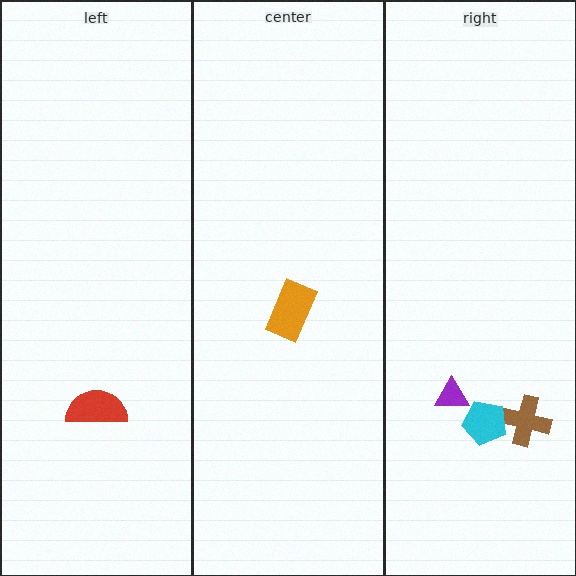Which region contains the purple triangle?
The right region.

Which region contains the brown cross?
The right region.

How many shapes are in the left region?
1.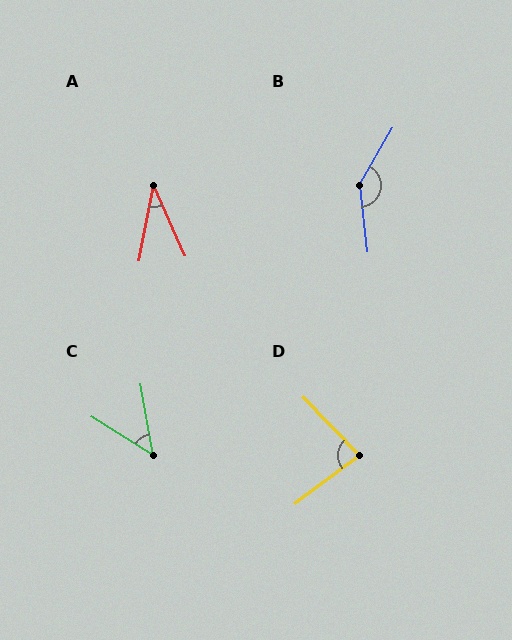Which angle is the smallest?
A, at approximately 35 degrees.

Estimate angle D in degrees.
Approximately 83 degrees.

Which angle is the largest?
B, at approximately 143 degrees.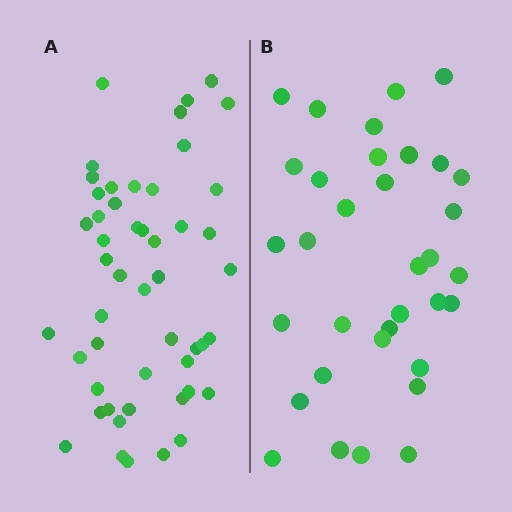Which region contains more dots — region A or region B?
Region A (the left region) has more dots.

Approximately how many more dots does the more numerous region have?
Region A has approximately 15 more dots than region B.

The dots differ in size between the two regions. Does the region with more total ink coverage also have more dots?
No. Region B has more total ink coverage because its dots are larger, but region A actually contains more individual dots. Total area can be misleading — the number of items is what matters here.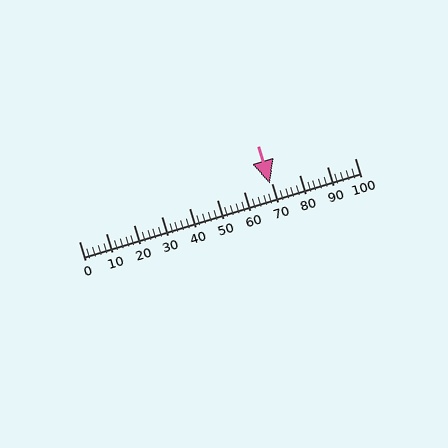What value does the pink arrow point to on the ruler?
The pink arrow points to approximately 69.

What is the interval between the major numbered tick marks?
The major tick marks are spaced 10 units apart.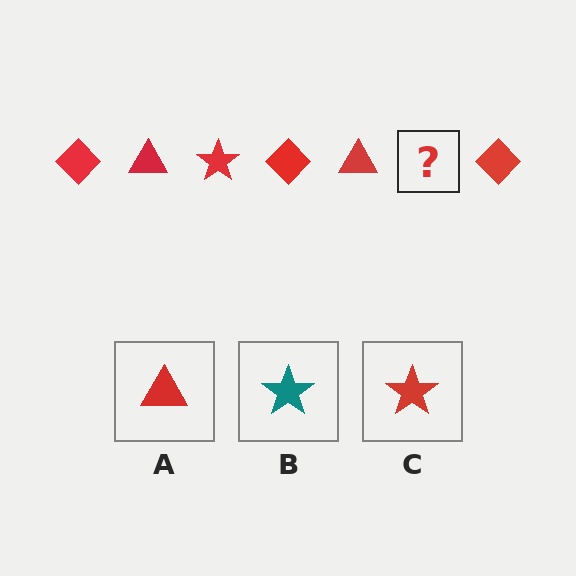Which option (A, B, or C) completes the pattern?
C.